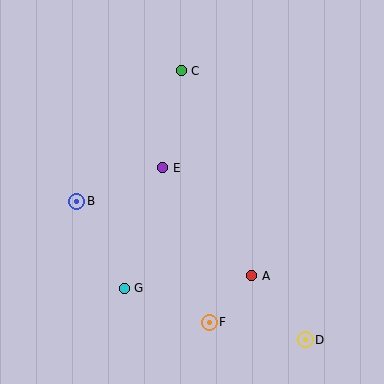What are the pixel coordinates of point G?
Point G is at (124, 289).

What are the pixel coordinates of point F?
Point F is at (209, 322).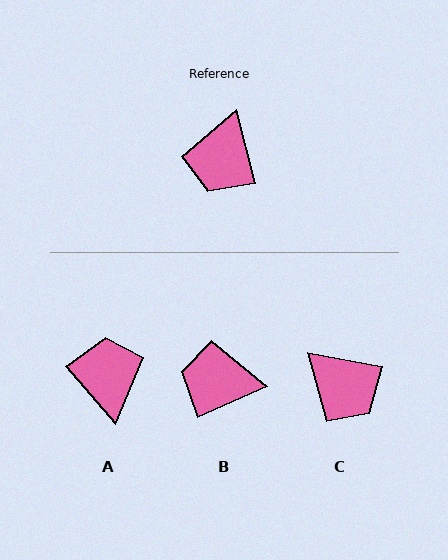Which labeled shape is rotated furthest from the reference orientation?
A, about 154 degrees away.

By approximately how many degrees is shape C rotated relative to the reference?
Approximately 65 degrees counter-clockwise.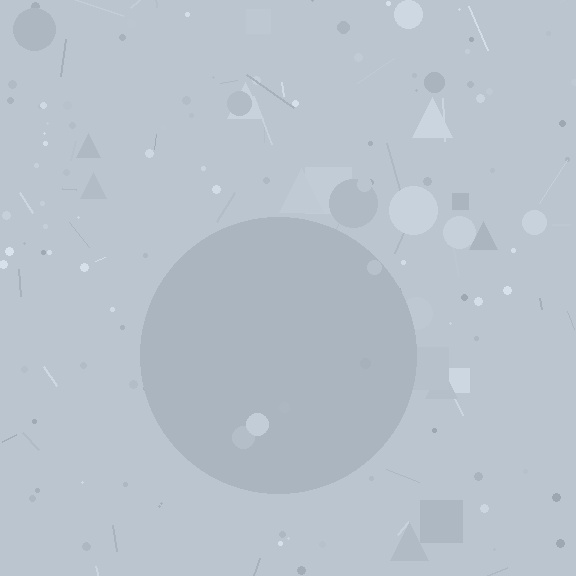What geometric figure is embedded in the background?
A circle is embedded in the background.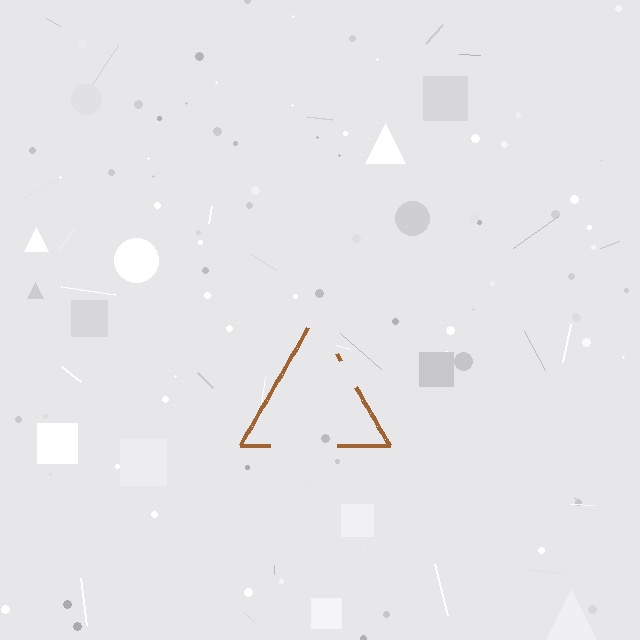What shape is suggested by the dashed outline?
The dashed outline suggests a triangle.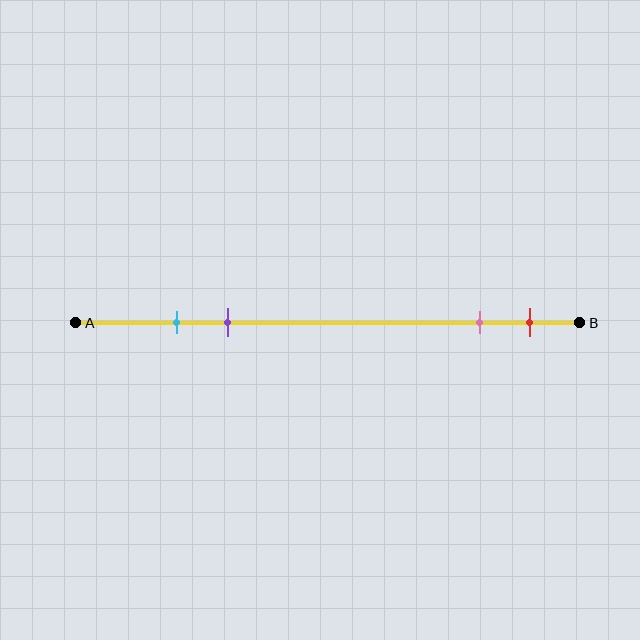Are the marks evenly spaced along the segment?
No, the marks are not evenly spaced.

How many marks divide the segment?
There are 4 marks dividing the segment.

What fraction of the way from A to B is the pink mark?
The pink mark is approximately 80% (0.8) of the way from A to B.